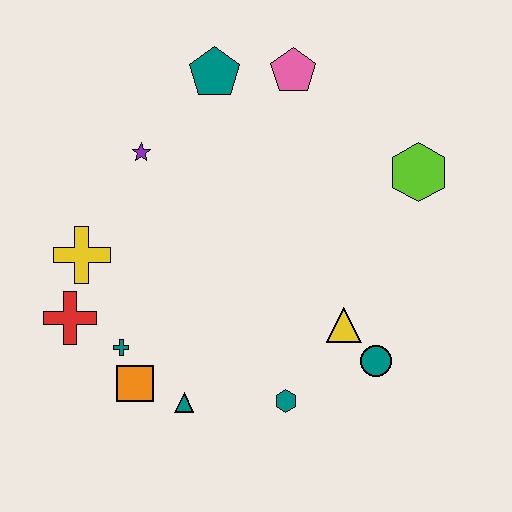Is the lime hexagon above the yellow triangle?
Yes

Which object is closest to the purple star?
The teal pentagon is closest to the purple star.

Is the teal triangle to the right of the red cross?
Yes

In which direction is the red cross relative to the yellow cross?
The red cross is below the yellow cross.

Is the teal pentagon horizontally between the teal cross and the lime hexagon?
Yes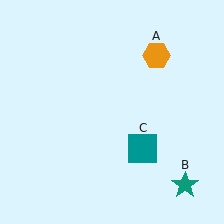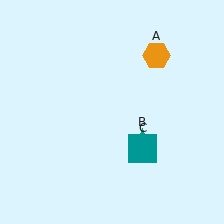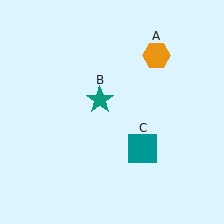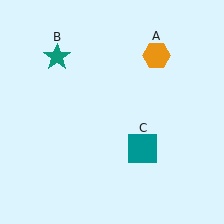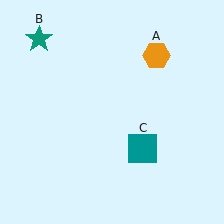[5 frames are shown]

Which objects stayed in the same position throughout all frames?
Orange hexagon (object A) and teal square (object C) remained stationary.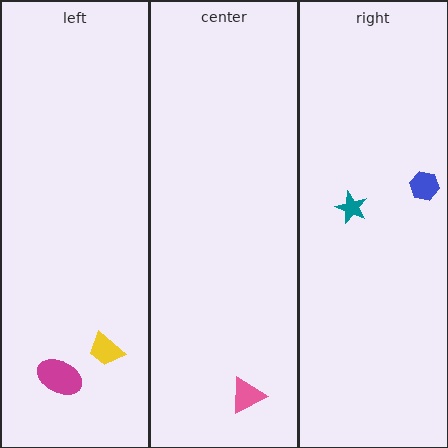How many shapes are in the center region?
1.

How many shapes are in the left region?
2.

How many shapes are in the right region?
2.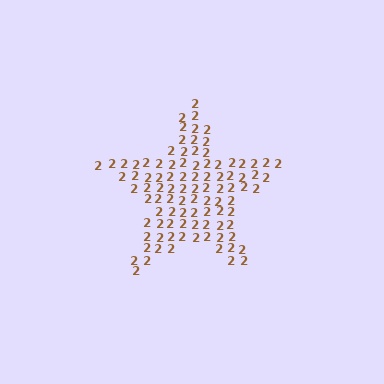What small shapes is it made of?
It is made of small digit 2's.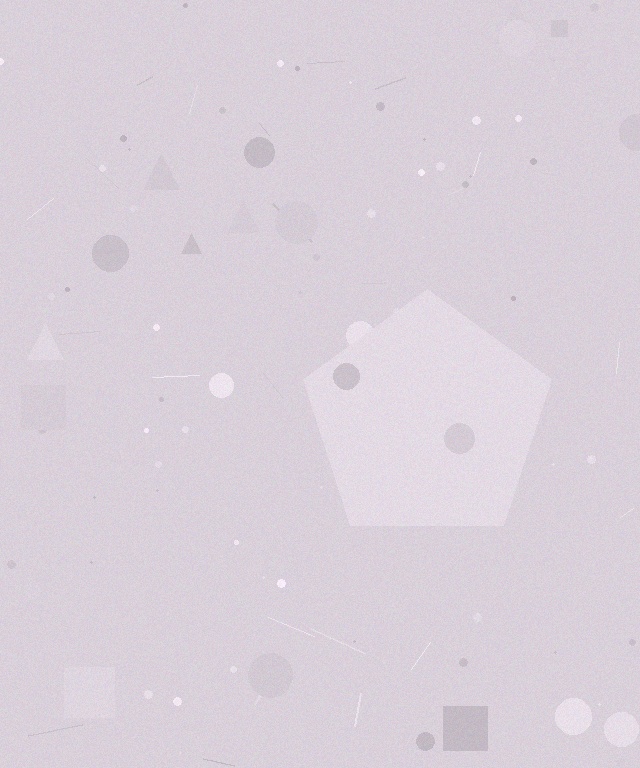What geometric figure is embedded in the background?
A pentagon is embedded in the background.